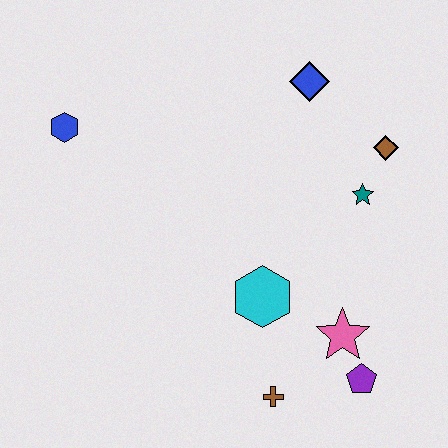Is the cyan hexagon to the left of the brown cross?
Yes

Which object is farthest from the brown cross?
The blue hexagon is farthest from the brown cross.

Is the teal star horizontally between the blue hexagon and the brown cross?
No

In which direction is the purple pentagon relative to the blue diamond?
The purple pentagon is below the blue diamond.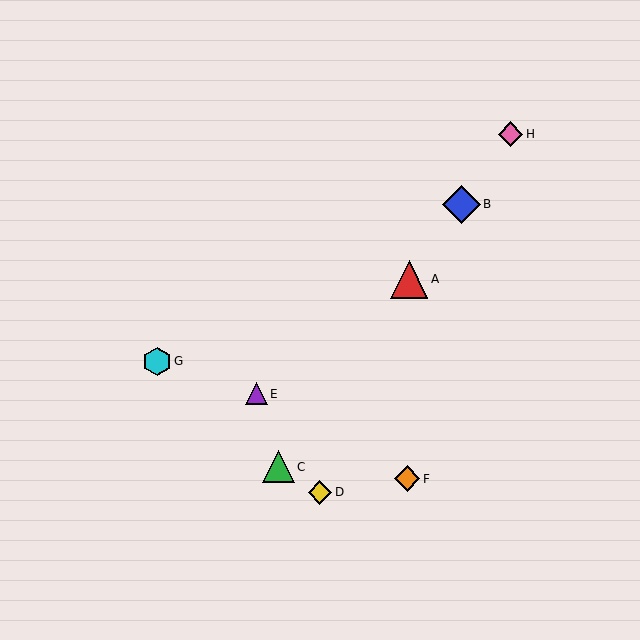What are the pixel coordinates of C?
Object C is at (279, 467).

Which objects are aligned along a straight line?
Objects A, B, C, H are aligned along a straight line.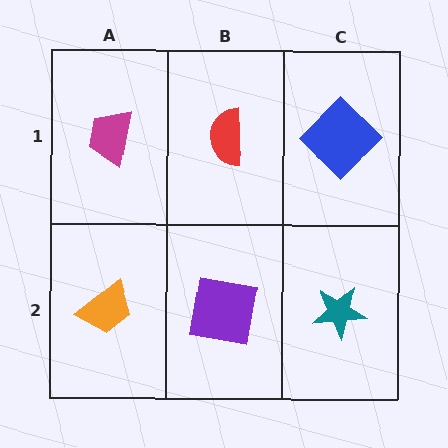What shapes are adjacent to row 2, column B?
A red semicircle (row 1, column B), an orange trapezoid (row 2, column A), a teal star (row 2, column C).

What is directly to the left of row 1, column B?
A magenta trapezoid.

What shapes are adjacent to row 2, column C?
A blue diamond (row 1, column C), a purple square (row 2, column B).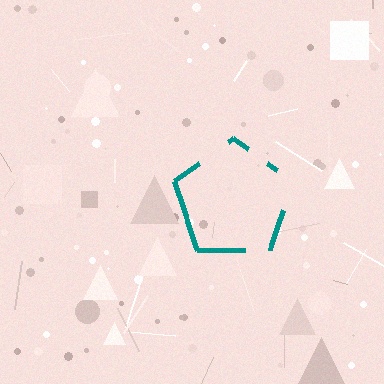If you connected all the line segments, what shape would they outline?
They would outline a pentagon.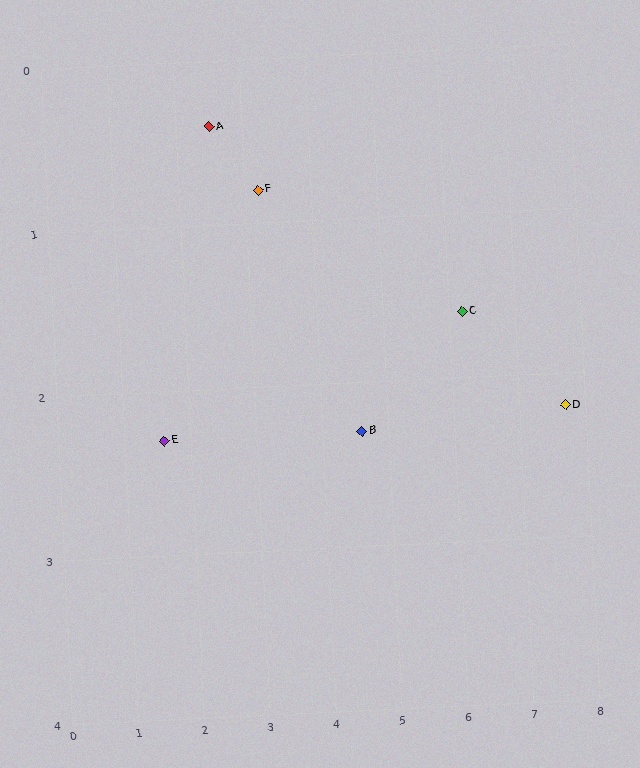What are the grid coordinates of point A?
Point A is at approximately (2.5, 0.4).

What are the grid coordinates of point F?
Point F is at approximately (3.2, 0.8).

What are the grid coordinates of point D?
Point D is at approximately (7.7, 2.2).